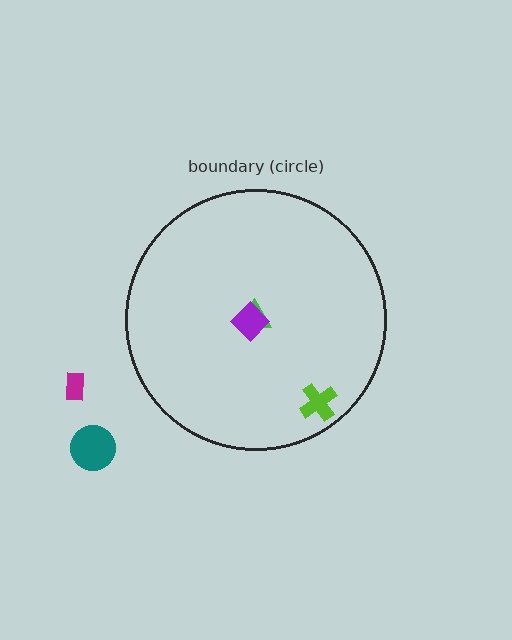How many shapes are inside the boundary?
3 inside, 2 outside.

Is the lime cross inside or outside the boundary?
Inside.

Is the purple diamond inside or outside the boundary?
Inside.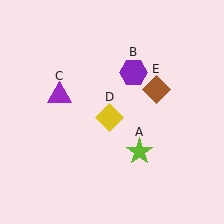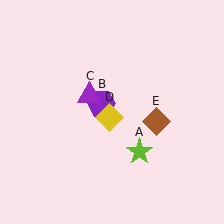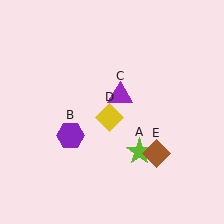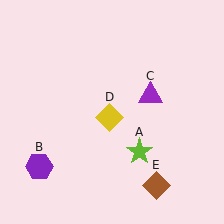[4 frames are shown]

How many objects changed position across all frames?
3 objects changed position: purple hexagon (object B), purple triangle (object C), brown diamond (object E).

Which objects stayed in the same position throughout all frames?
Lime star (object A) and yellow diamond (object D) remained stationary.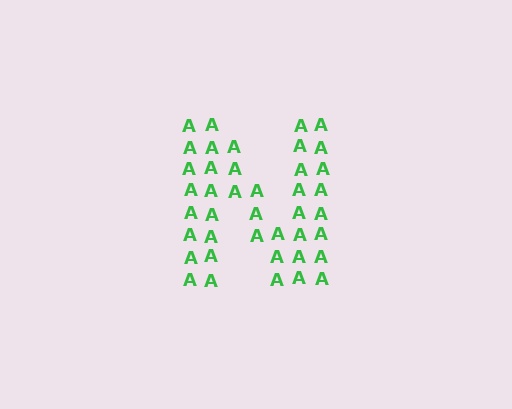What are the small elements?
The small elements are letter A's.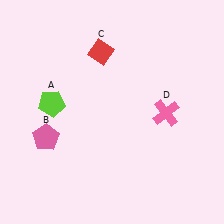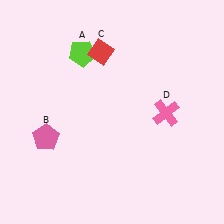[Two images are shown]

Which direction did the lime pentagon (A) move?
The lime pentagon (A) moved up.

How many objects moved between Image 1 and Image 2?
1 object moved between the two images.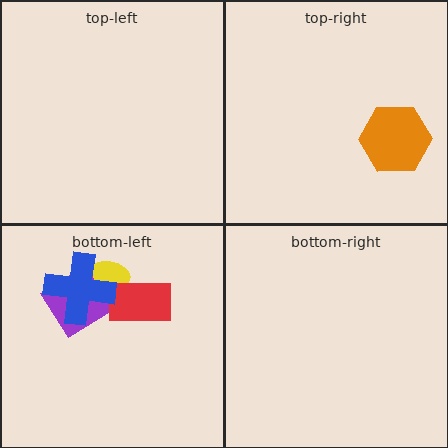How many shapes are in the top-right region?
1.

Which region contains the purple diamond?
The bottom-left region.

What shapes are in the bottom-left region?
The yellow ellipse, the purple diamond, the red rectangle, the blue cross.